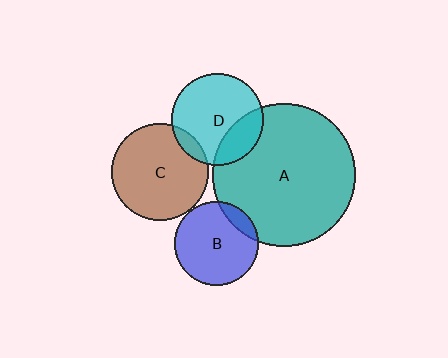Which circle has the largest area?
Circle A (teal).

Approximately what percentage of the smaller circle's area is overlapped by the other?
Approximately 25%.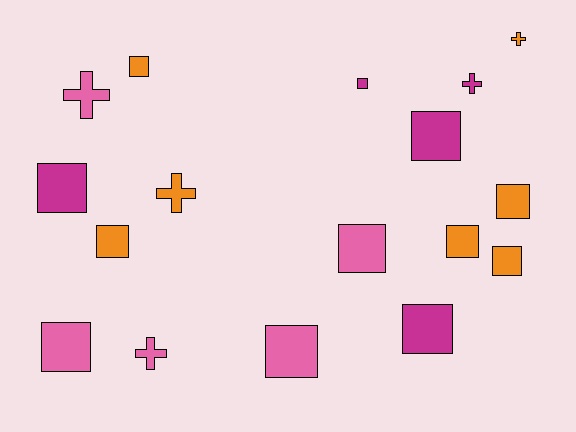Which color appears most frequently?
Orange, with 7 objects.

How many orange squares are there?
There are 5 orange squares.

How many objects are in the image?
There are 17 objects.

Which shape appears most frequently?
Square, with 12 objects.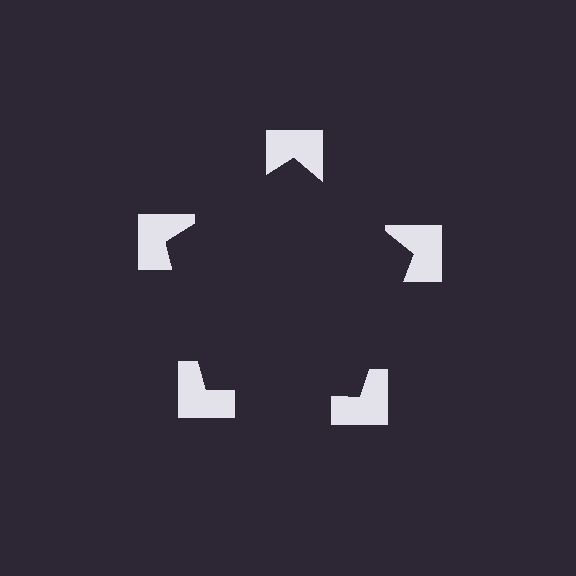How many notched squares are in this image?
There are 5 — one at each vertex of the illusory pentagon.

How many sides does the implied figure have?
5 sides.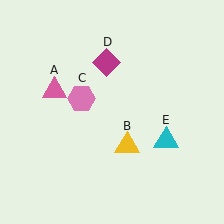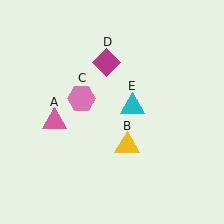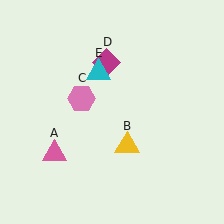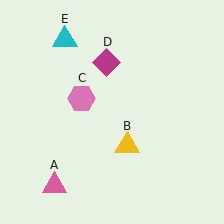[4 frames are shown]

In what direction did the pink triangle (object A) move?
The pink triangle (object A) moved down.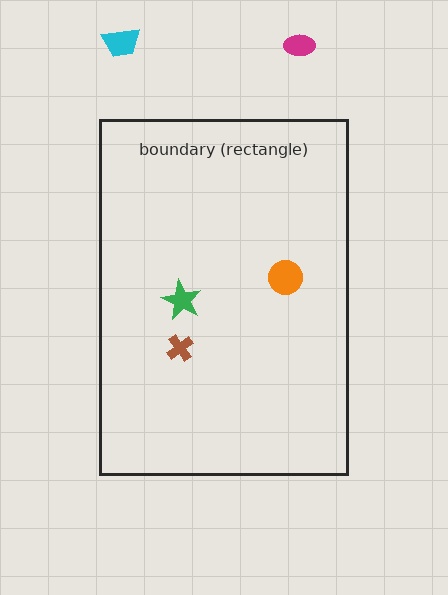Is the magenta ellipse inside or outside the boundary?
Outside.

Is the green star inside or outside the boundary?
Inside.